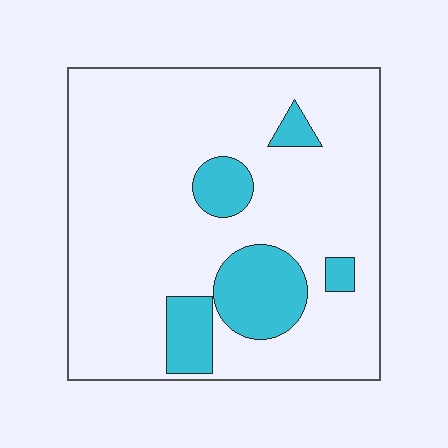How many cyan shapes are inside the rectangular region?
5.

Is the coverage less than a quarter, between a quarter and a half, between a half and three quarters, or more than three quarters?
Less than a quarter.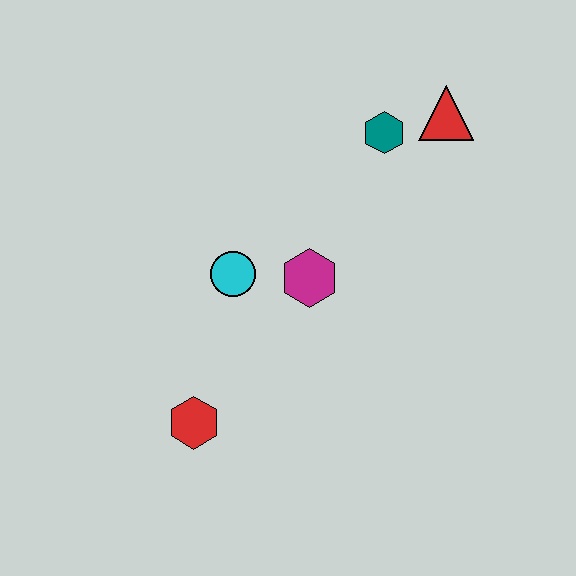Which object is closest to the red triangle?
The teal hexagon is closest to the red triangle.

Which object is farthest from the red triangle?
The red hexagon is farthest from the red triangle.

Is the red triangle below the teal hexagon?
No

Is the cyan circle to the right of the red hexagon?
Yes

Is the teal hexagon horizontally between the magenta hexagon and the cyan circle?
No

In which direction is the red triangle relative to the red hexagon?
The red triangle is above the red hexagon.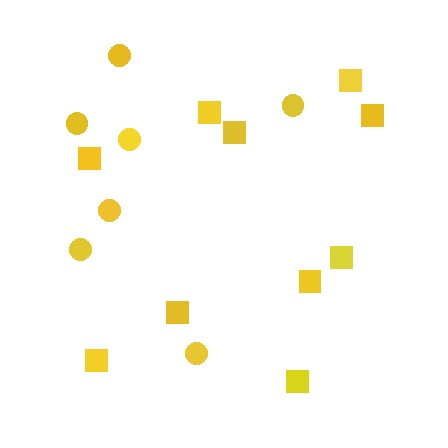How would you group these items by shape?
There are 2 groups: one group of squares (10) and one group of circles (7).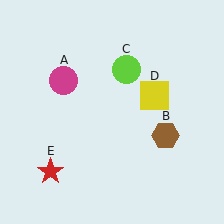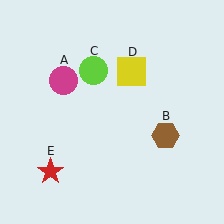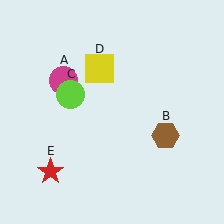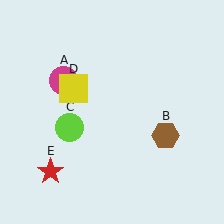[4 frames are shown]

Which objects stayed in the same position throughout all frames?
Magenta circle (object A) and brown hexagon (object B) and red star (object E) remained stationary.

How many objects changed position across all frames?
2 objects changed position: lime circle (object C), yellow square (object D).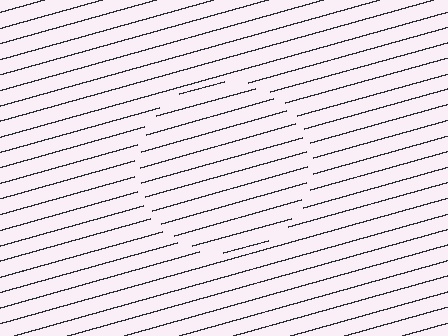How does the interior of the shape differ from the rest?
The interior of the shape contains the same grating, shifted by half a period — the contour is defined by the phase discontinuity where line-ends from the inner and outer gratings abut.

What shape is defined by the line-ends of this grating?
An illusory circle. The interior of the shape contains the same grating, shifted by half a period — the contour is defined by the phase discontinuity where line-ends from the inner and outer gratings abut.